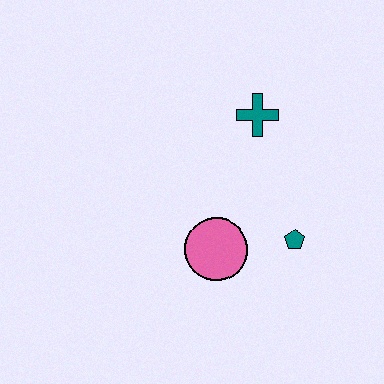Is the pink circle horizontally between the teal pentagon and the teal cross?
No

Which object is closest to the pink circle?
The teal pentagon is closest to the pink circle.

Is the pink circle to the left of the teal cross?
Yes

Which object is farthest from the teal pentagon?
The teal cross is farthest from the teal pentagon.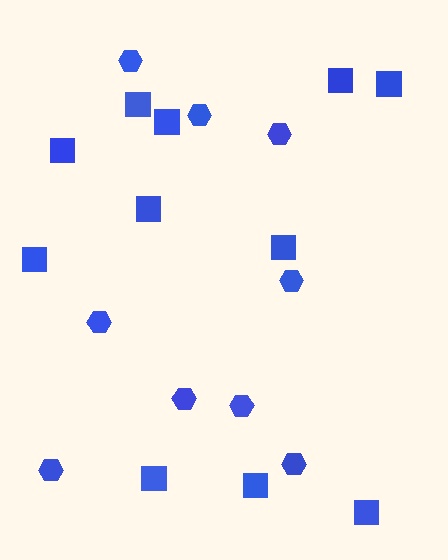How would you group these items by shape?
There are 2 groups: one group of hexagons (9) and one group of squares (11).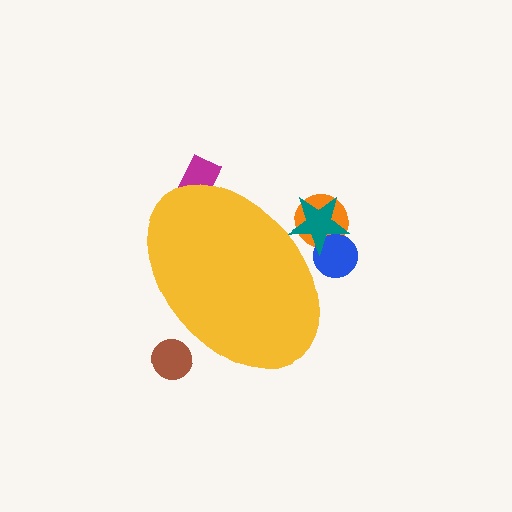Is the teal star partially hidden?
Yes, the teal star is partially hidden behind the yellow ellipse.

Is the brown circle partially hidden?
Yes, the brown circle is partially hidden behind the yellow ellipse.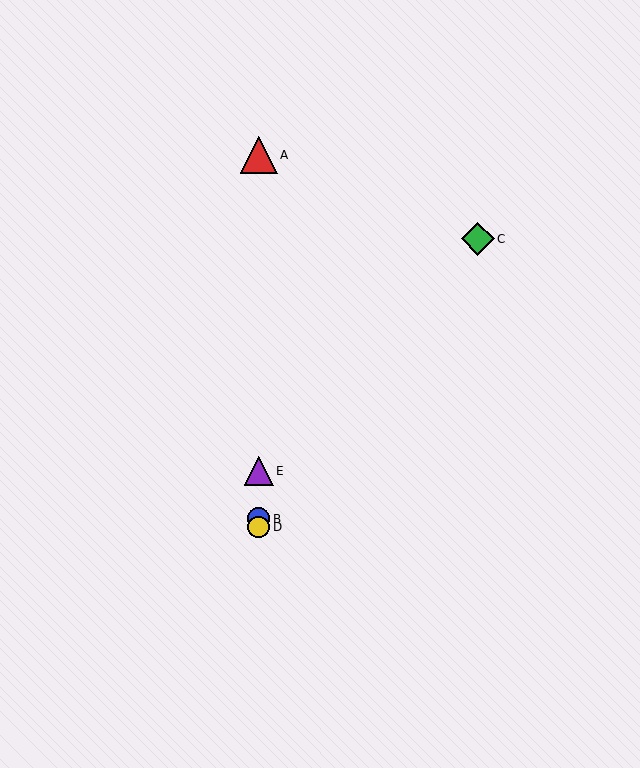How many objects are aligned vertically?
4 objects (A, B, D, E) are aligned vertically.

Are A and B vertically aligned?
Yes, both are at x≈259.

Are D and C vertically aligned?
No, D is at x≈259 and C is at x≈478.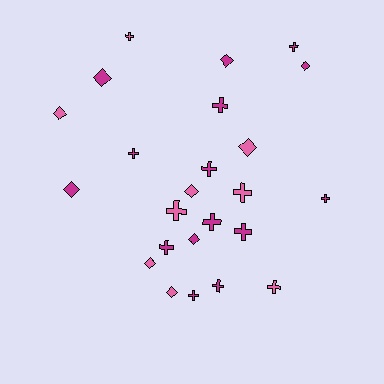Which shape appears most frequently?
Cross, with 14 objects.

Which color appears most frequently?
Magenta, with 15 objects.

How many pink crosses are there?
There are 4 pink crosses.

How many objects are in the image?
There are 24 objects.